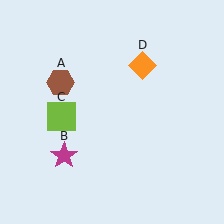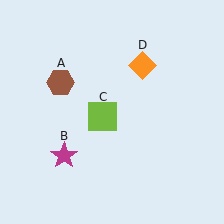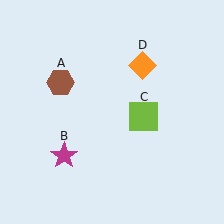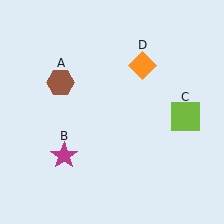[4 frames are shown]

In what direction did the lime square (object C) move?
The lime square (object C) moved right.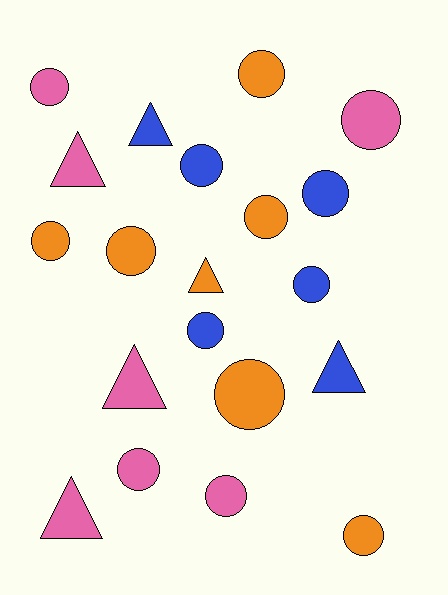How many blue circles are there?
There are 4 blue circles.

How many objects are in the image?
There are 20 objects.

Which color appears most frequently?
Pink, with 7 objects.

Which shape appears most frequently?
Circle, with 14 objects.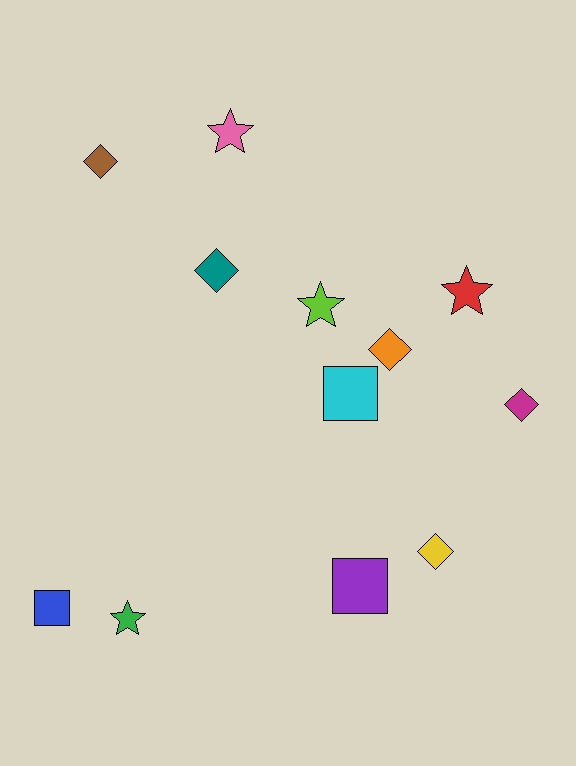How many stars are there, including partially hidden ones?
There are 4 stars.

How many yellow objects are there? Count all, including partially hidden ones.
There is 1 yellow object.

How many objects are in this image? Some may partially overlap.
There are 12 objects.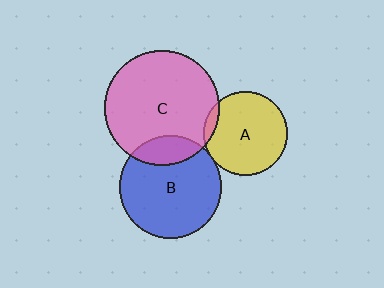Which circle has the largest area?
Circle C (pink).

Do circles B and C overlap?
Yes.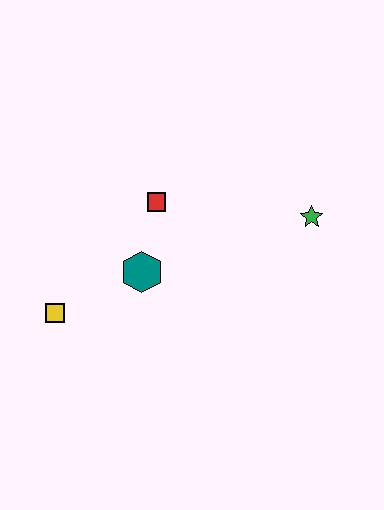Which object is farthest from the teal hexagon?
The green star is farthest from the teal hexagon.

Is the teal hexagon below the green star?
Yes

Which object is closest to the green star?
The red square is closest to the green star.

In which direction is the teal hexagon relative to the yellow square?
The teal hexagon is to the right of the yellow square.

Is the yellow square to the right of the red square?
No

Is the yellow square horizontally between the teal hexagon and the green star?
No